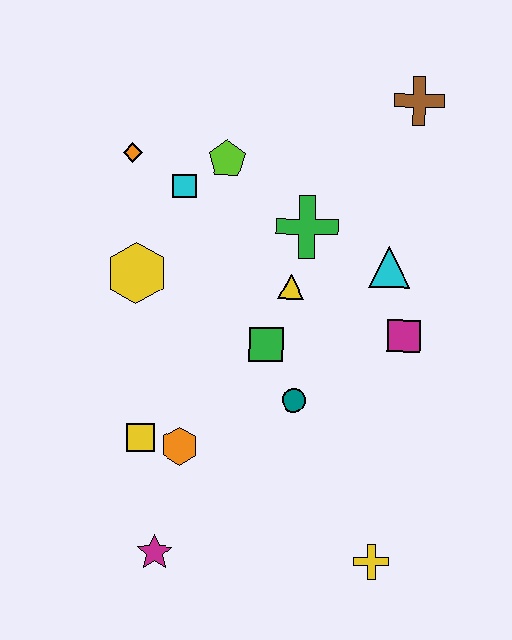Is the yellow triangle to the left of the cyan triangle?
Yes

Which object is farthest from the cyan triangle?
The magenta star is farthest from the cyan triangle.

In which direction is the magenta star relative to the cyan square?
The magenta star is below the cyan square.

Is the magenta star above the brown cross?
No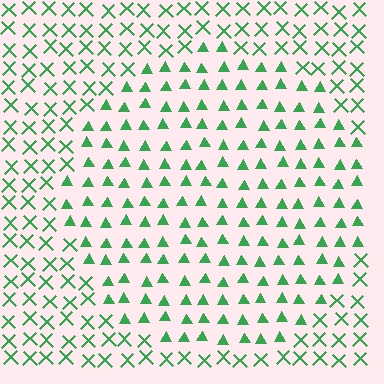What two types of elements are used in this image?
The image uses triangles inside the circle region and X marks outside it.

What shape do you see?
I see a circle.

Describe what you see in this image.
The image is filled with small green elements arranged in a uniform grid. A circle-shaped region contains triangles, while the surrounding area contains X marks. The boundary is defined purely by the change in element shape.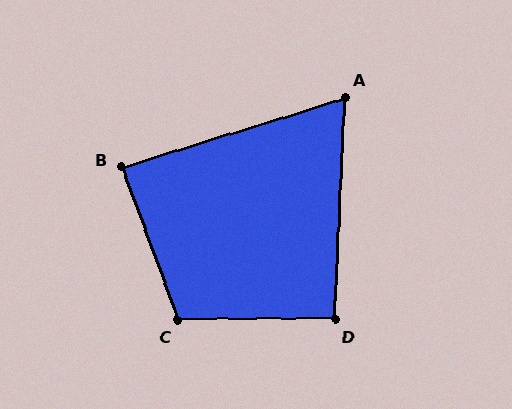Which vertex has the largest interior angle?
C, at approximately 110 degrees.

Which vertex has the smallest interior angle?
A, at approximately 70 degrees.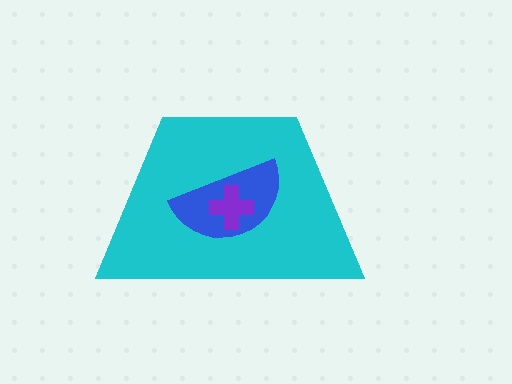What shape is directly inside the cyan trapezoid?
The blue semicircle.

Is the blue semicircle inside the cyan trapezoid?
Yes.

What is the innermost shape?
The purple cross.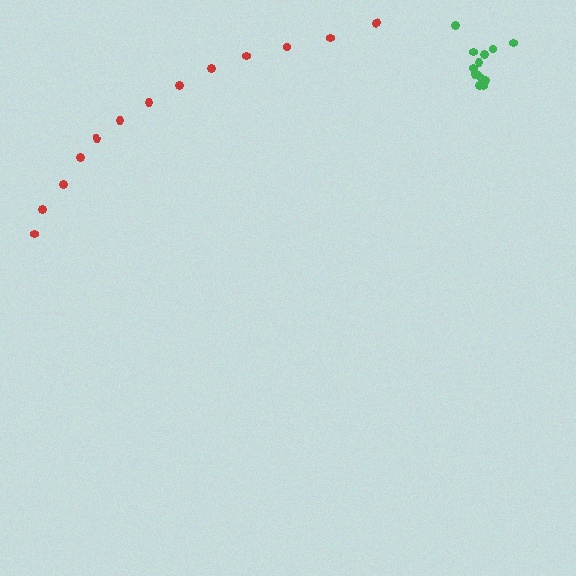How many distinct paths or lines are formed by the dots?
There are 2 distinct paths.